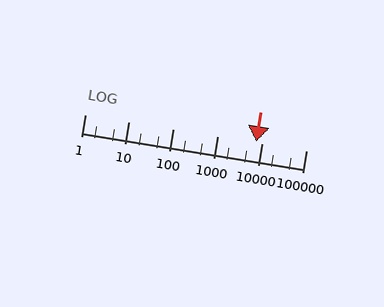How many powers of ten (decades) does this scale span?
The scale spans 5 decades, from 1 to 100000.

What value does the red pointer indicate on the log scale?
The pointer indicates approximately 7600.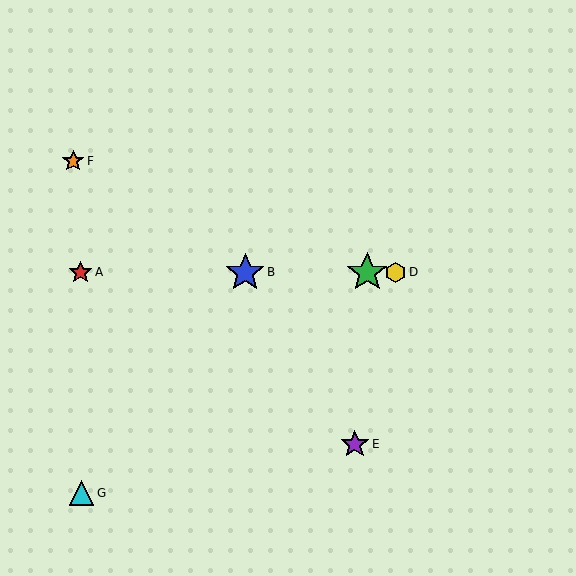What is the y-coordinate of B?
Object B is at y≈273.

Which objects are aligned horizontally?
Objects A, B, C, D are aligned horizontally.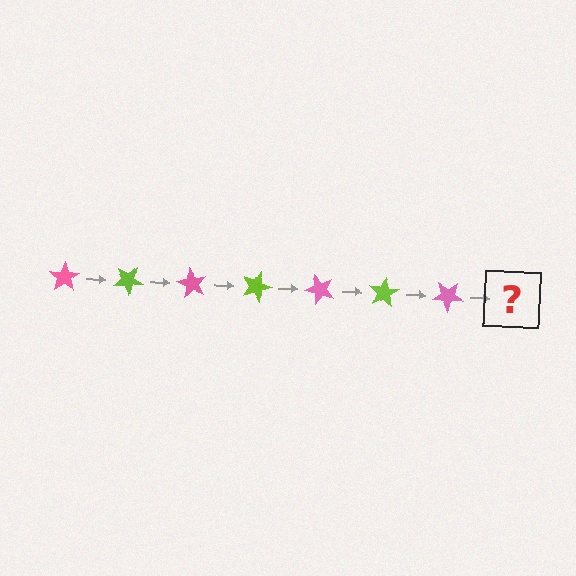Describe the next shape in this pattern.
It should be a lime star, rotated 210 degrees from the start.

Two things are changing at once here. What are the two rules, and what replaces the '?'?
The two rules are that it rotates 30 degrees each step and the color cycles through pink and lime. The '?' should be a lime star, rotated 210 degrees from the start.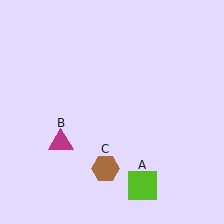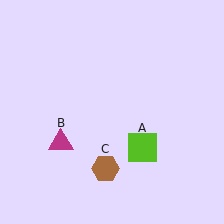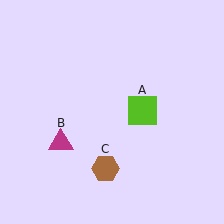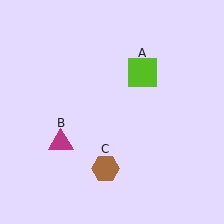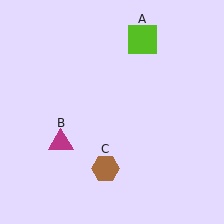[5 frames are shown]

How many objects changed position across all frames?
1 object changed position: lime square (object A).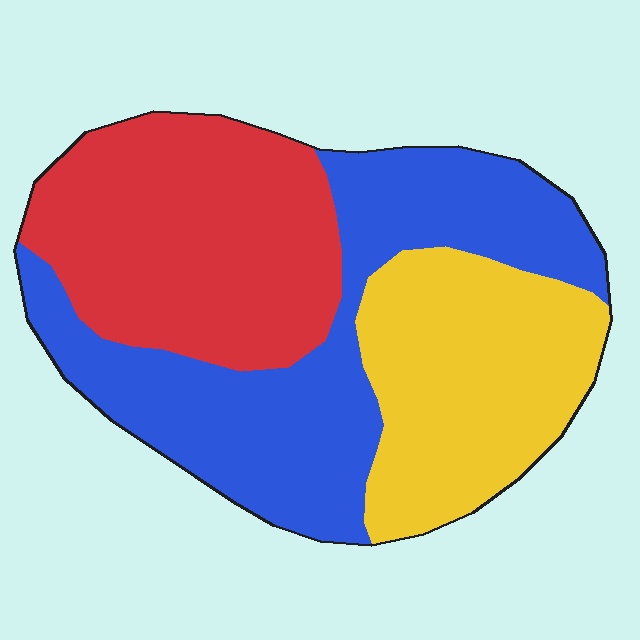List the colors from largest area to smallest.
From largest to smallest: blue, red, yellow.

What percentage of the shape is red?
Red takes up about one third (1/3) of the shape.